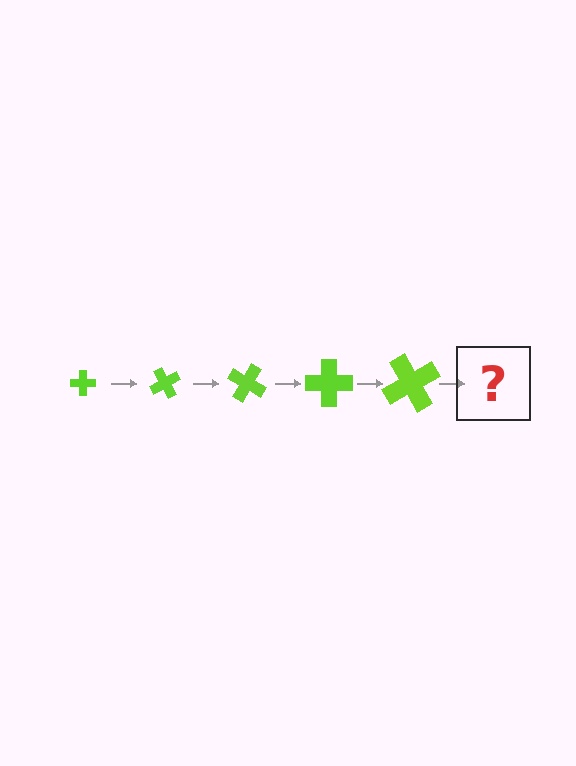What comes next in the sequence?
The next element should be a cross, larger than the previous one and rotated 300 degrees from the start.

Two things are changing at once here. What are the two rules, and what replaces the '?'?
The two rules are that the cross grows larger each step and it rotates 60 degrees each step. The '?' should be a cross, larger than the previous one and rotated 300 degrees from the start.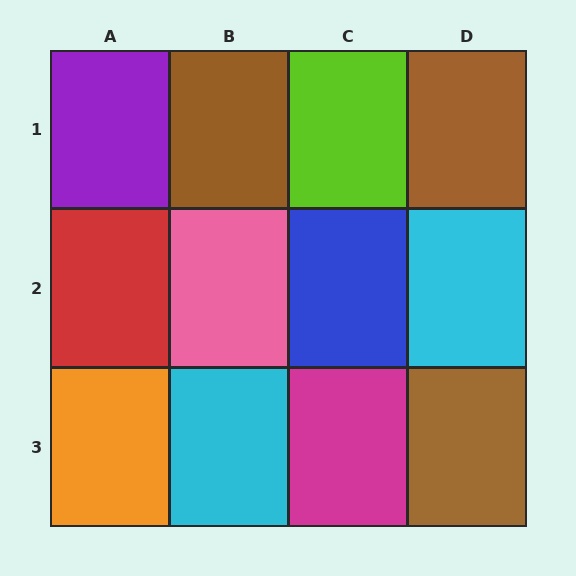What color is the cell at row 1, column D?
Brown.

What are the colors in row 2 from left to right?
Red, pink, blue, cyan.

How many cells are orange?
1 cell is orange.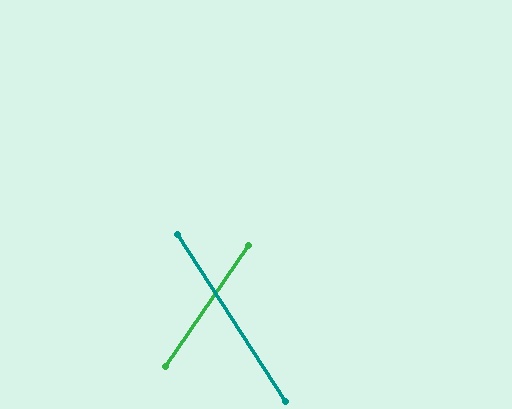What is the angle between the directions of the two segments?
Approximately 67 degrees.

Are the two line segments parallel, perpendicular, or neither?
Neither parallel nor perpendicular — they differ by about 67°.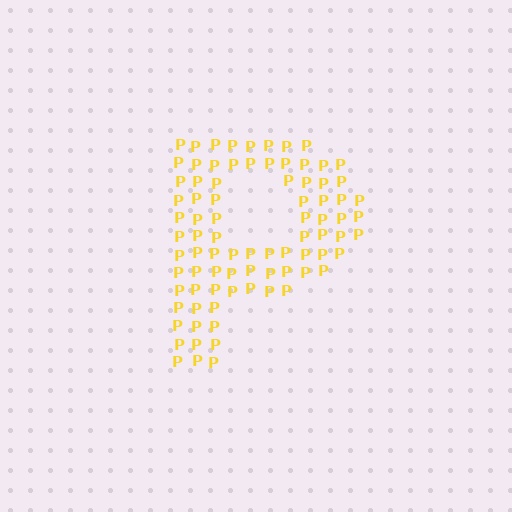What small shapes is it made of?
It is made of small letter P's.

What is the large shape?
The large shape is the letter P.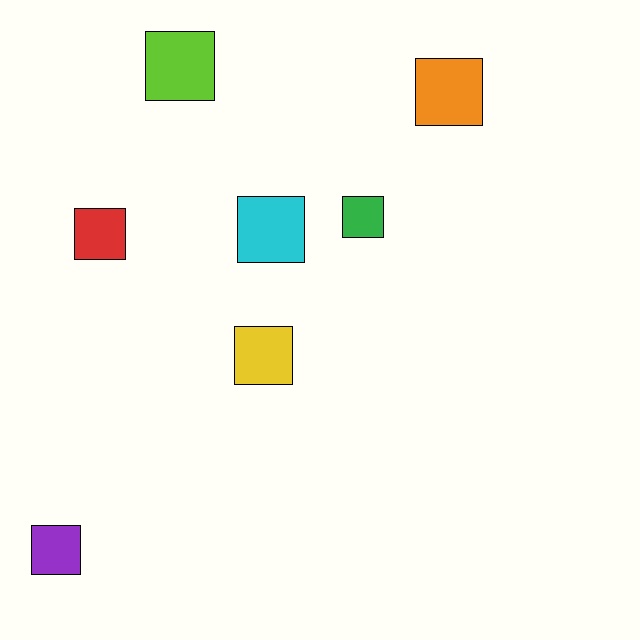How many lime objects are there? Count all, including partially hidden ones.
There is 1 lime object.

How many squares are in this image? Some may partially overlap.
There are 7 squares.